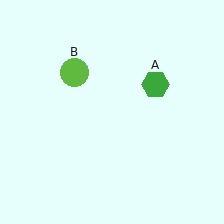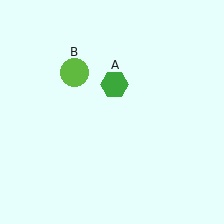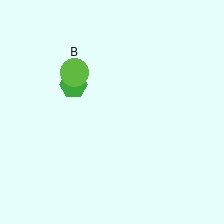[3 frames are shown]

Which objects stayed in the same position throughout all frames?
Lime circle (object B) remained stationary.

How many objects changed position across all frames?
1 object changed position: green hexagon (object A).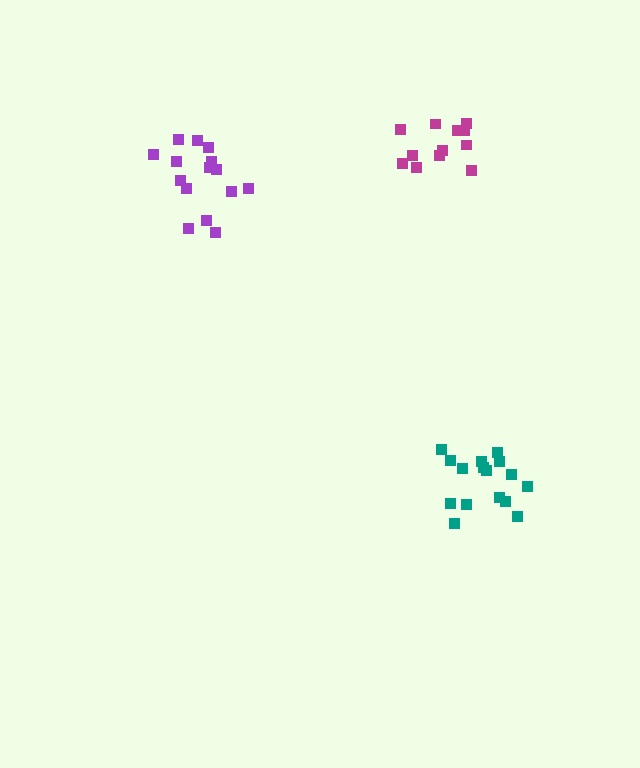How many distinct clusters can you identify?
There are 3 distinct clusters.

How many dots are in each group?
Group 1: 15 dots, Group 2: 12 dots, Group 3: 16 dots (43 total).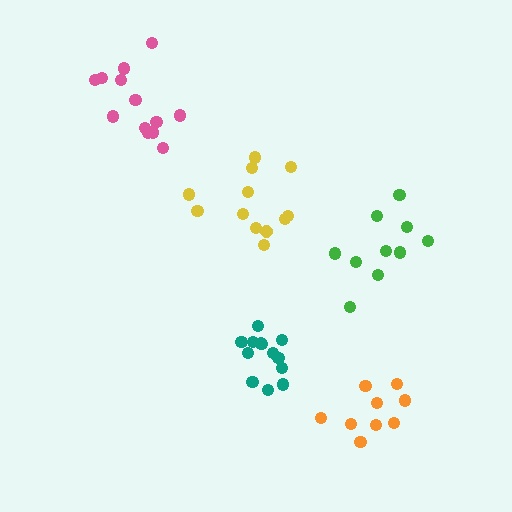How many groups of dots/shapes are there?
There are 5 groups.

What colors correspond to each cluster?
The clusters are colored: yellow, green, pink, teal, orange.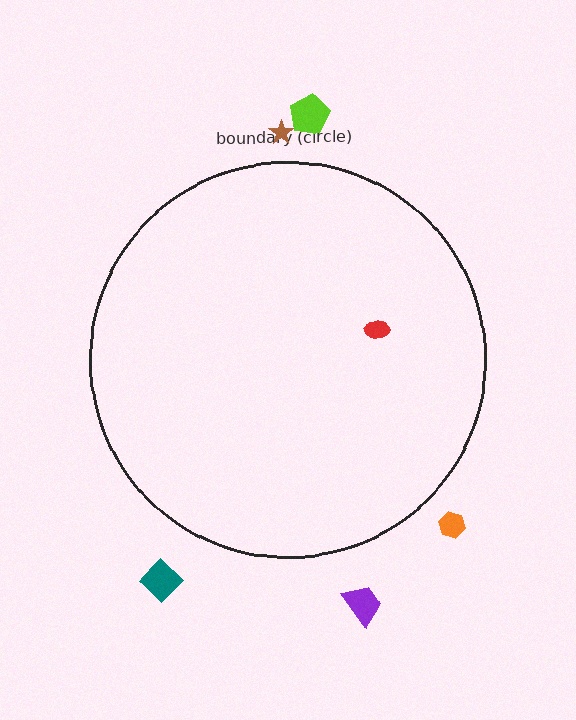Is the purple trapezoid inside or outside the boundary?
Outside.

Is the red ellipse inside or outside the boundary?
Inside.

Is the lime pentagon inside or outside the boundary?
Outside.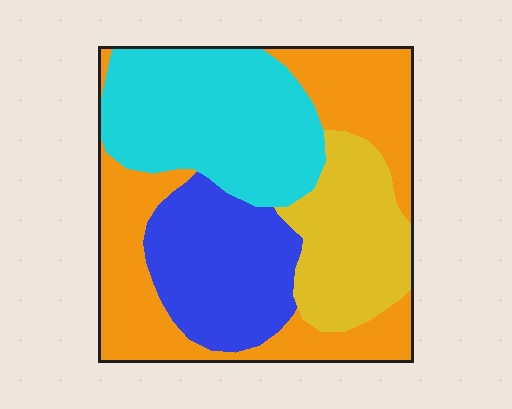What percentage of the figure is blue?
Blue takes up about one fifth (1/5) of the figure.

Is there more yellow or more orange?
Orange.